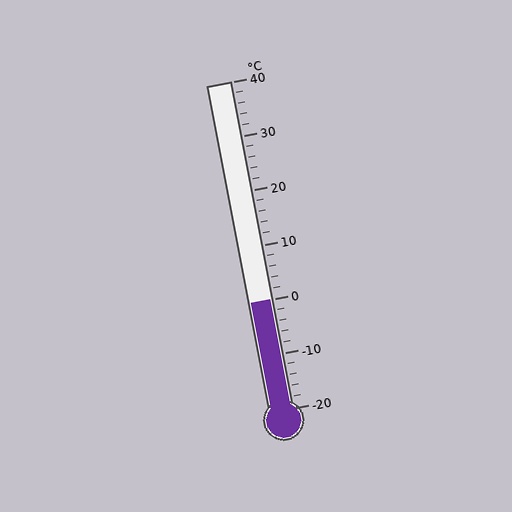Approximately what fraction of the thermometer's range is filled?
The thermometer is filled to approximately 35% of its range.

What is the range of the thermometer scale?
The thermometer scale ranges from -20°C to 40°C.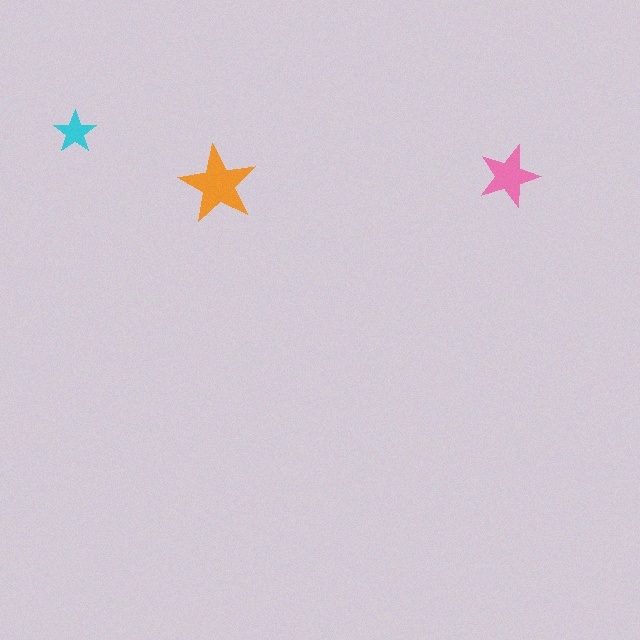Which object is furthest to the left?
The cyan star is leftmost.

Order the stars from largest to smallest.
the orange one, the pink one, the cyan one.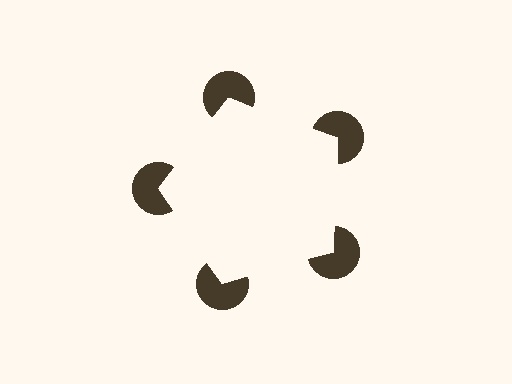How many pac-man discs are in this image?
There are 5 — one at each vertex of the illusory pentagon.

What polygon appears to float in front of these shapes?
An illusory pentagon — its edges are inferred from the aligned wedge cuts in the pac-man discs, not physically drawn.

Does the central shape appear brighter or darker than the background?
It typically appears slightly brighter than the background, even though no actual brightness change is drawn.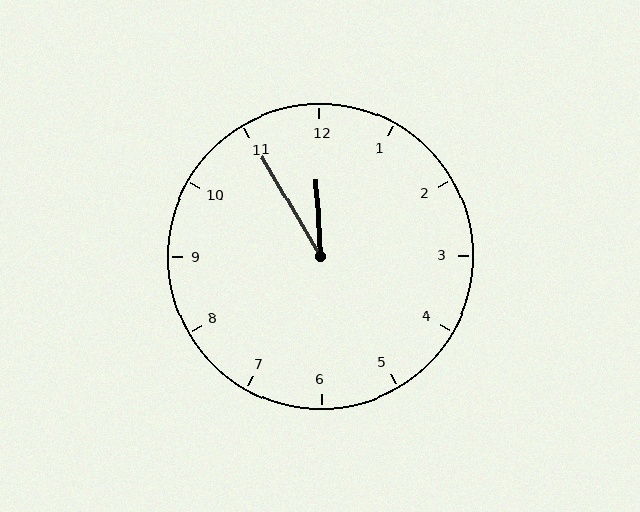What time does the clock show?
11:55.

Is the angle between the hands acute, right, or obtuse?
It is acute.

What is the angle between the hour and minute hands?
Approximately 28 degrees.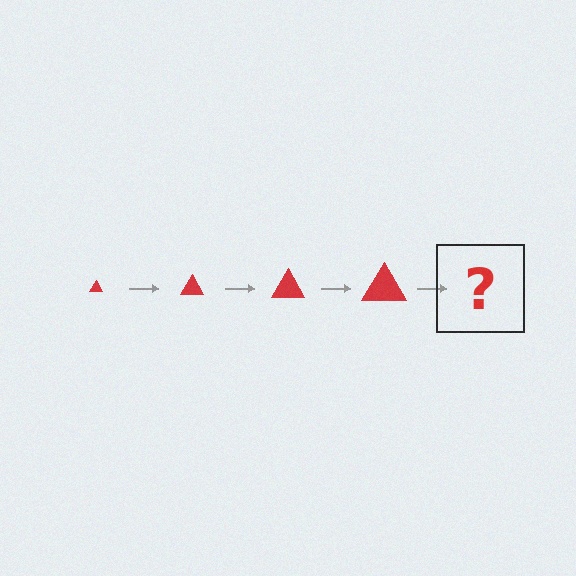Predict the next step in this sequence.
The next step is a red triangle, larger than the previous one.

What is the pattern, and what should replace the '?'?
The pattern is that the triangle gets progressively larger each step. The '?' should be a red triangle, larger than the previous one.